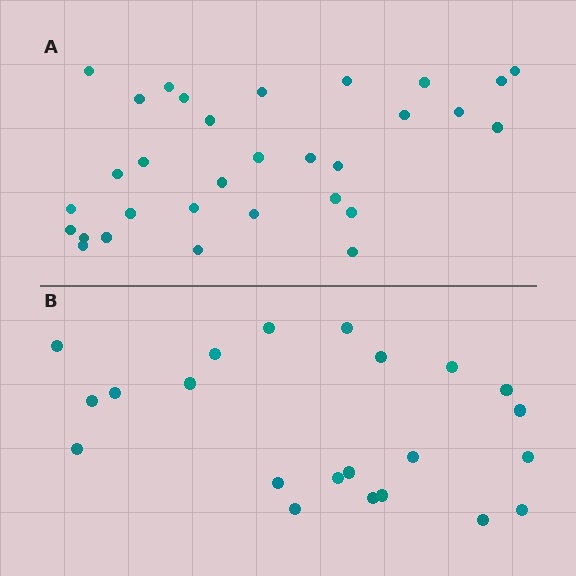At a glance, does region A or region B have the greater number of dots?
Region A (the top region) has more dots.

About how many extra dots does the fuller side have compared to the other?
Region A has roughly 8 or so more dots than region B.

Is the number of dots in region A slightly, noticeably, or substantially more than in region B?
Region A has noticeably more, but not dramatically so. The ratio is roughly 1.4 to 1.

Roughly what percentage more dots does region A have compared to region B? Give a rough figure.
About 40% more.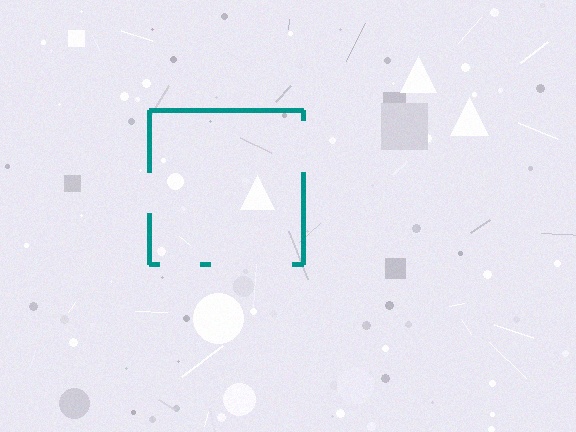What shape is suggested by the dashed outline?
The dashed outline suggests a square.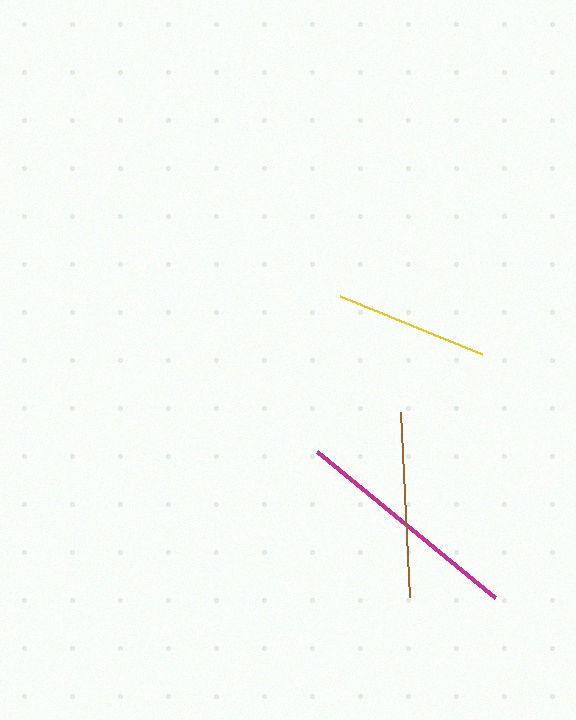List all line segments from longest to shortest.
From longest to shortest: magenta, brown, yellow.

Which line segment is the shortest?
The yellow line is the shortest at approximately 153 pixels.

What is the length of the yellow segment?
The yellow segment is approximately 153 pixels long.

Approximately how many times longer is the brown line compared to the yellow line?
The brown line is approximately 1.2 times the length of the yellow line.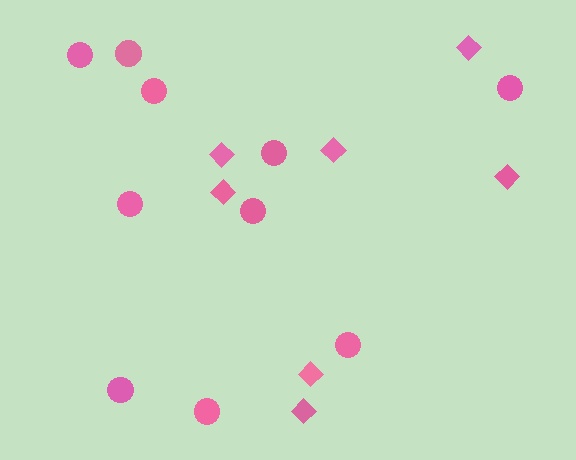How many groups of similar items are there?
There are 2 groups: one group of circles (10) and one group of diamonds (7).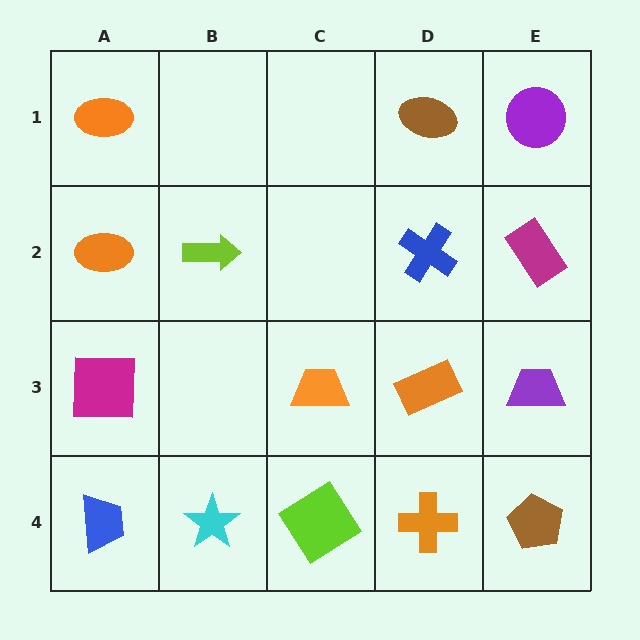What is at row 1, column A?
An orange ellipse.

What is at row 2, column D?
A blue cross.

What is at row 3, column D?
An orange rectangle.